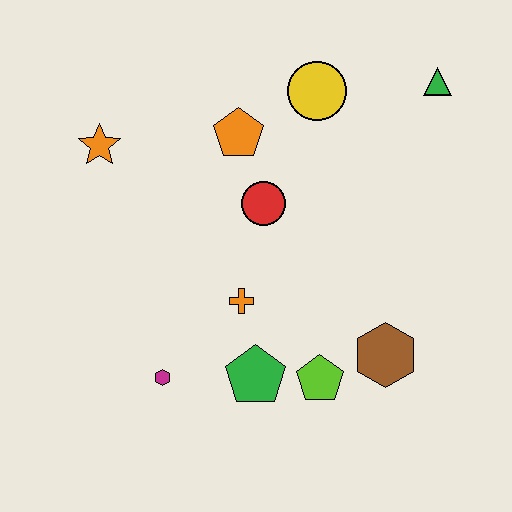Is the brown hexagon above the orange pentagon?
No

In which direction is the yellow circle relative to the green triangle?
The yellow circle is to the left of the green triangle.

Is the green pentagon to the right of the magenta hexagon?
Yes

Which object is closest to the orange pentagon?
The red circle is closest to the orange pentagon.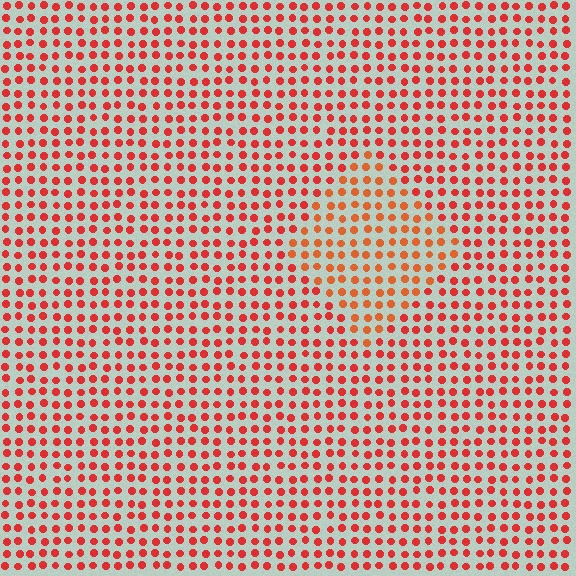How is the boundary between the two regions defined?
The boundary is defined purely by a slight shift in hue (about 20 degrees). Spacing, size, and orientation are identical on both sides.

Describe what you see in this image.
The image is filled with small red elements in a uniform arrangement. A diamond-shaped region is visible where the elements are tinted to a slightly different hue, forming a subtle color boundary.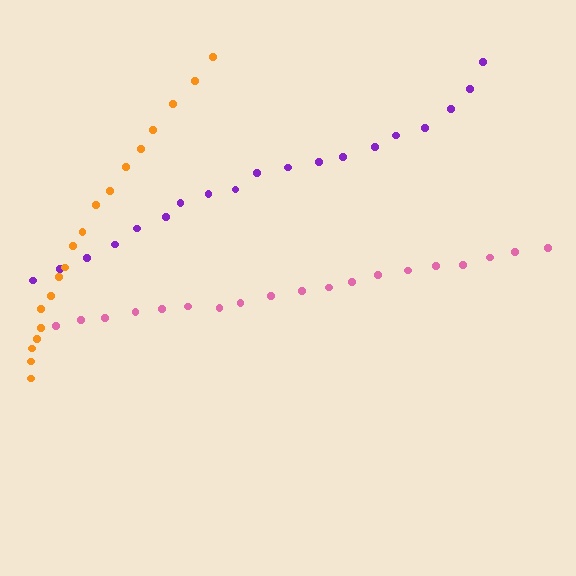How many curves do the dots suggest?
There are 3 distinct paths.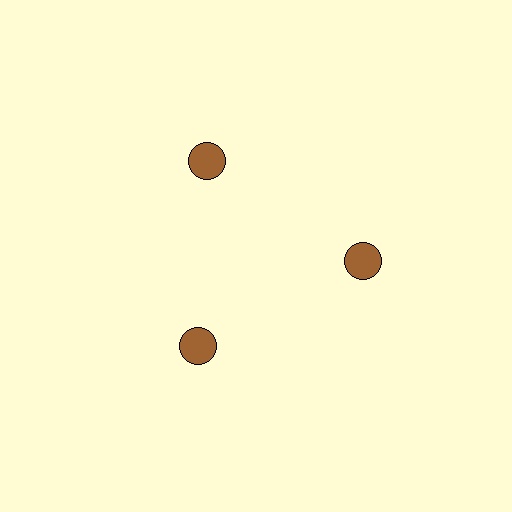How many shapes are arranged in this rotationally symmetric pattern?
There are 3 shapes, arranged in 3 groups of 1.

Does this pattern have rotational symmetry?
Yes, this pattern has 3-fold rotational symmetry. It looks the same after rotating 120 degrees around the center.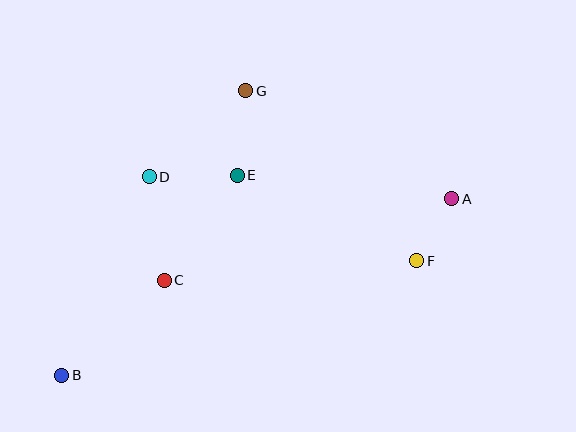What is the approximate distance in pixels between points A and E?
The distance between A and E is approximately 216 pixels.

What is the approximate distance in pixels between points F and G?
The distance between F and G is approximately 241 pixels.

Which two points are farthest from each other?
Points A and B are farthest from each other.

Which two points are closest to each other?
Points A and F are closest to each other.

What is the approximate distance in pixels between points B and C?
The distance between B and C is approximately 140 pixels.